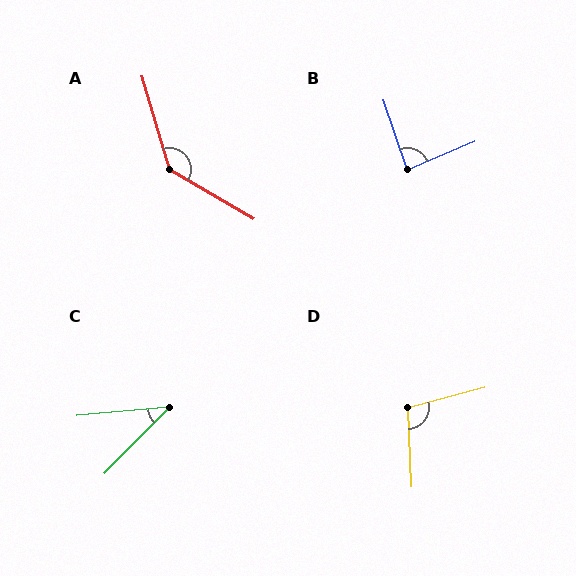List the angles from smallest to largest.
C (40°), B (86°), D (103°), A (137°).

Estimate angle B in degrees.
Approximately 86 degrees.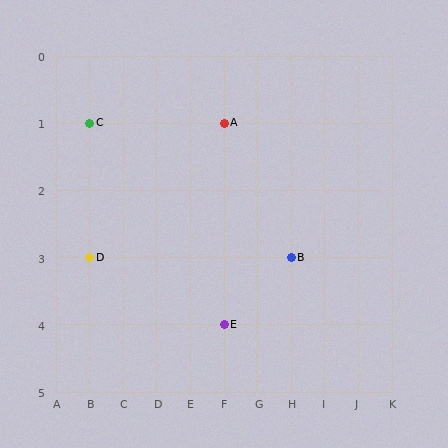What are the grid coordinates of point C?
Point C is at grid coordinates (B, 1).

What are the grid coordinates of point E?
Point E is at grid coordinates (F, 4).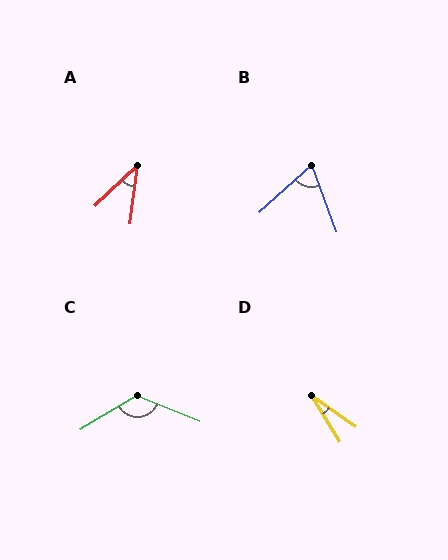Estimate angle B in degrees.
Approximately 67 degrees.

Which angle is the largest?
C, at approximately 126 degrees.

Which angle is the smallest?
D, at approximately 23 degrees.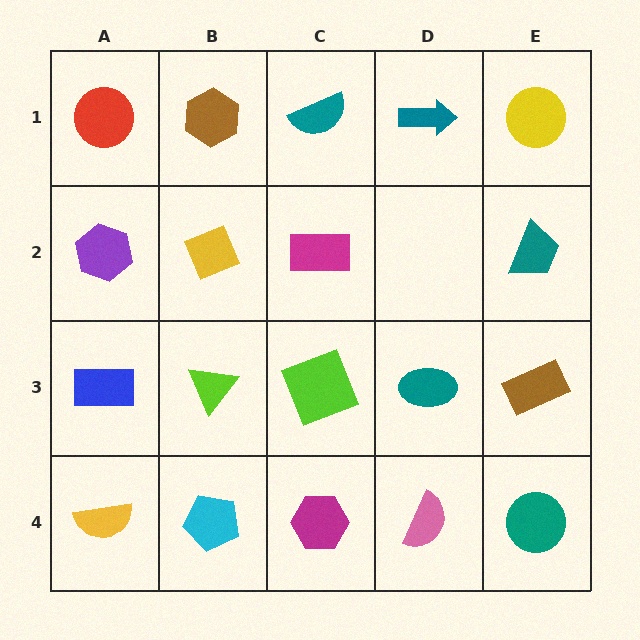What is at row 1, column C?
A teal semicircle.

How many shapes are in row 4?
5 shapes.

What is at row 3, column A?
A blue rectangle.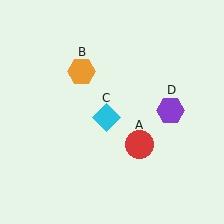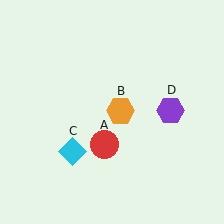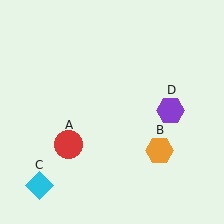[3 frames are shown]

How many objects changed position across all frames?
3 objects changed position: red circle (object A), orange hexagon (object B), cyan diamond (object C).